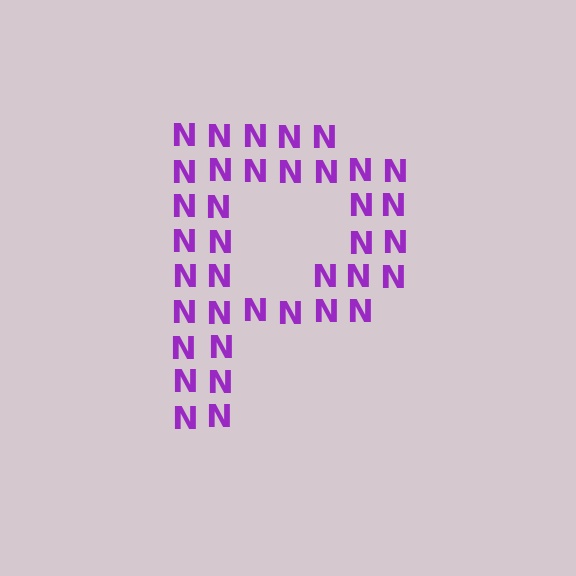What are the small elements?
The small elements are letter N's.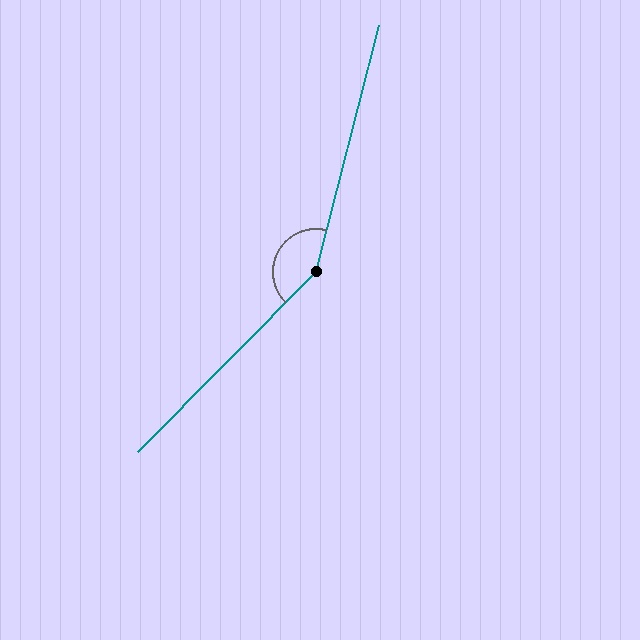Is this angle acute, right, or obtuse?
It is obtuse.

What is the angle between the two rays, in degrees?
Approximately 150 degrees.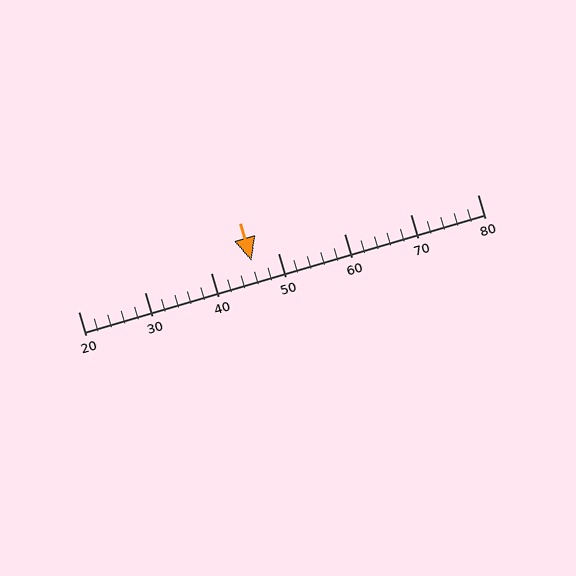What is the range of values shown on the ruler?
The ruler shows values from 20 to 80.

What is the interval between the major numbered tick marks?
The major tick marks are spaced 10 units apart.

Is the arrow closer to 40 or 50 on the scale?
The arrow is closer to 50.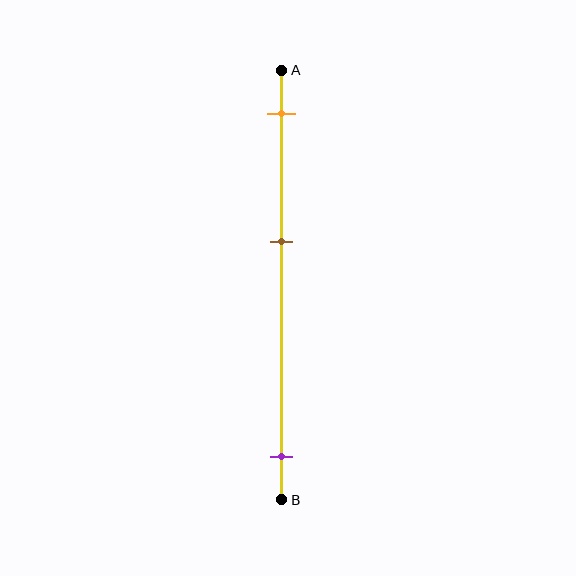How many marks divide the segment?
There are 3 marks dividing the segment.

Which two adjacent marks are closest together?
The orange and brown marks are the closest adjacent pair.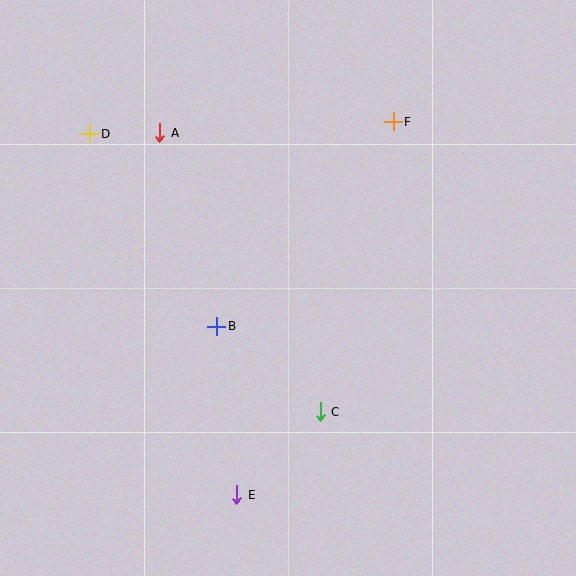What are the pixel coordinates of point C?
Point C is at (320, 412).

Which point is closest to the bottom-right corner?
Point C is closest to the bottom-right corner.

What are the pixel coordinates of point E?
Point E is at (237, 495).